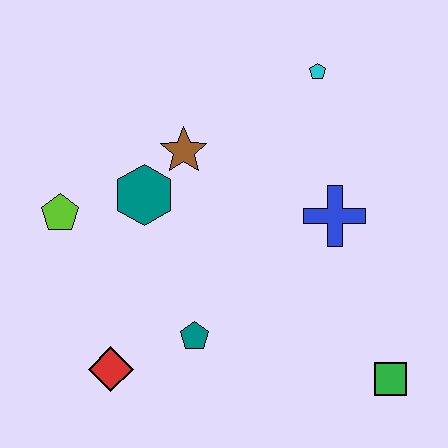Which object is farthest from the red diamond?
The cyan pentagon is farthest from the red diamond.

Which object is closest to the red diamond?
The teal pentagon is closest to the red diamond.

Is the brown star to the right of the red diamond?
Yes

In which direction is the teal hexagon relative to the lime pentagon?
The teal hexagon is to the right of the lime pentagon.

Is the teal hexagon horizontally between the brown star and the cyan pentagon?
No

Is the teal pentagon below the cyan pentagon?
Yes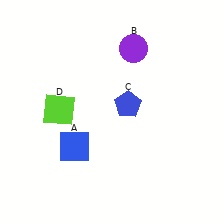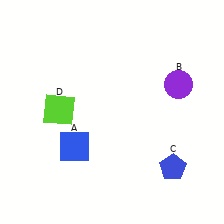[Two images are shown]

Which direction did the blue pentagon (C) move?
The blue pentagon (C) moved down.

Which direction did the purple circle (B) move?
The purple circle (B) moved right.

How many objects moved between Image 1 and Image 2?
2 objects moved between the two images.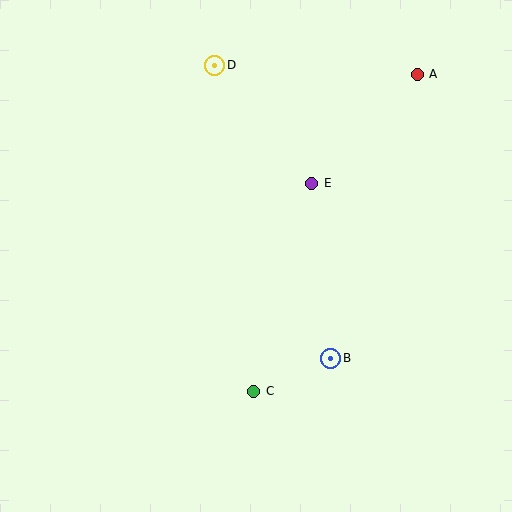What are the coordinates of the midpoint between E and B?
The midpoint between E and B is at (321, 271).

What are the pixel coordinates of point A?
Point A is at (417, 74).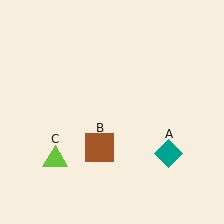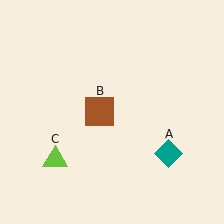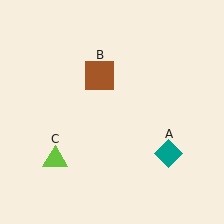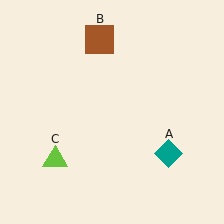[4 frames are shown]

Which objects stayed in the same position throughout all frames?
Teal diamond (object A) and lime triangle (object C) remained stationary.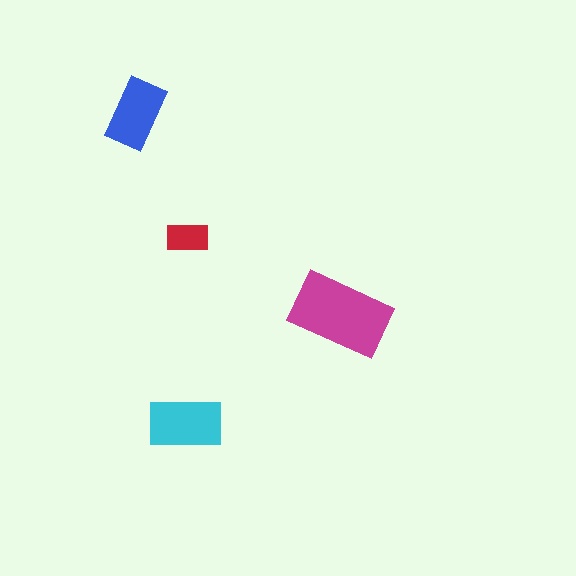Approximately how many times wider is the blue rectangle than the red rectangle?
About 1.5 times wider.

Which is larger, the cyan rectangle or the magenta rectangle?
The magenta one.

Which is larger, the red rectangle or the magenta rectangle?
The magenta one.